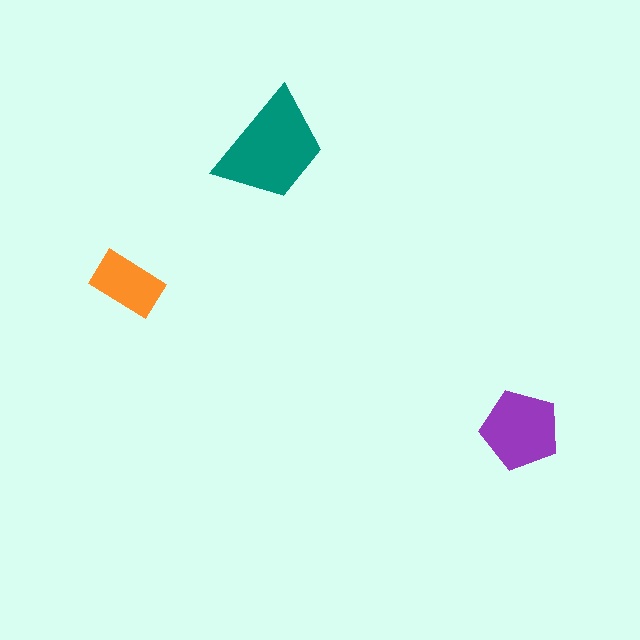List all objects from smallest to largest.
The orange rectangle, the purple pentagon, the teal trapezoid.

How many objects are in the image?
There are 3 objects in the image.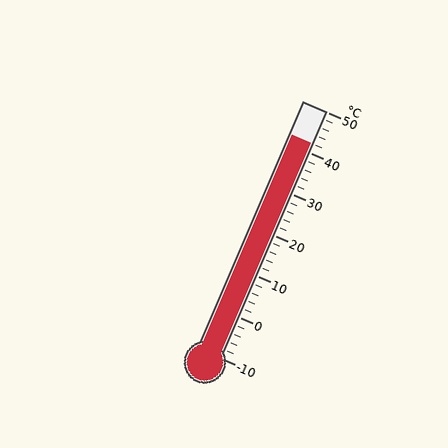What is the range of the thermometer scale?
The thermometer scale ranges from -10°C to 50°C.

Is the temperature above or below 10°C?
The temperature is above 10°C.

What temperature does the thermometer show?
The thermometer shows approximately 42°C.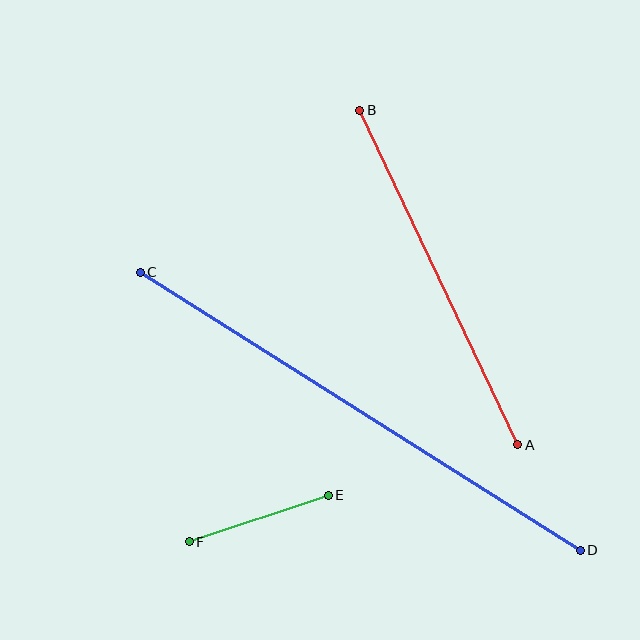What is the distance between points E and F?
The distance is approximately 146 pixels.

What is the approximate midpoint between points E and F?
The midpoint is at approximately (259, 518) pixels.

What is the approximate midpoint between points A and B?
The midpoint is at approximately (439, 278) pixels.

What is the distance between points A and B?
The distance is approximately 370 pixels.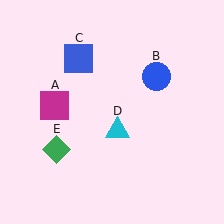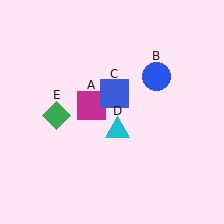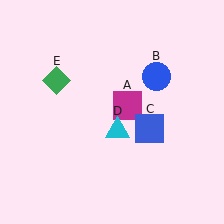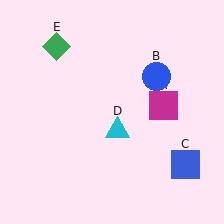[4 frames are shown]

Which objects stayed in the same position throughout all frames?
Blue circle (object B) and cyan triangle (object D) remained stationary.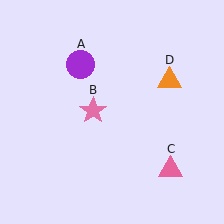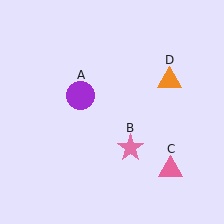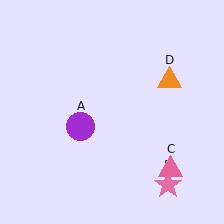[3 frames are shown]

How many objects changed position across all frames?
2 objects changed position: purple circle (object A), pink star (object B).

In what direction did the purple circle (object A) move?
The purple circle (object A) moved down.